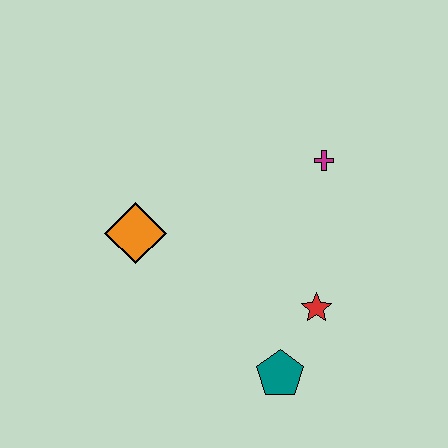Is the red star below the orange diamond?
Yes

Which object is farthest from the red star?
The orange diamond is farthest from the red star.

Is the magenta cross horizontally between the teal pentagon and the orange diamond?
No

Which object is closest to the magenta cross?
The red star is closest to the magenta cross.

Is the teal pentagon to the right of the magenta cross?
No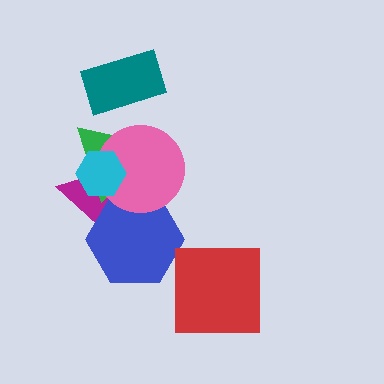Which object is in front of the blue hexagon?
The pink circle is in front of the blue hexagon.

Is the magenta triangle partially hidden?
Yes, it is partially covered by another shape.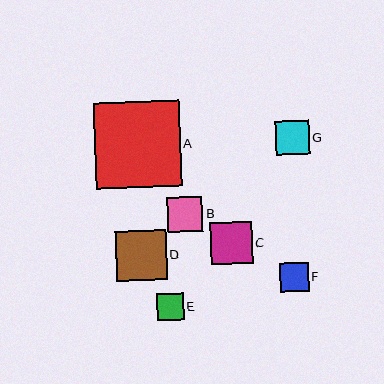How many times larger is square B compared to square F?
Square B is approximately 1.2 times the size of square F.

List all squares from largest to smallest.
From largest to smallest: A, D, C, B, G, F, E.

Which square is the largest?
Square A is the largest with a size of approximately 86 pixels.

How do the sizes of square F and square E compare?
Square F and square E are approximately the same size.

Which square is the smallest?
Square E is the smallest with a size of approximately 27 pixels.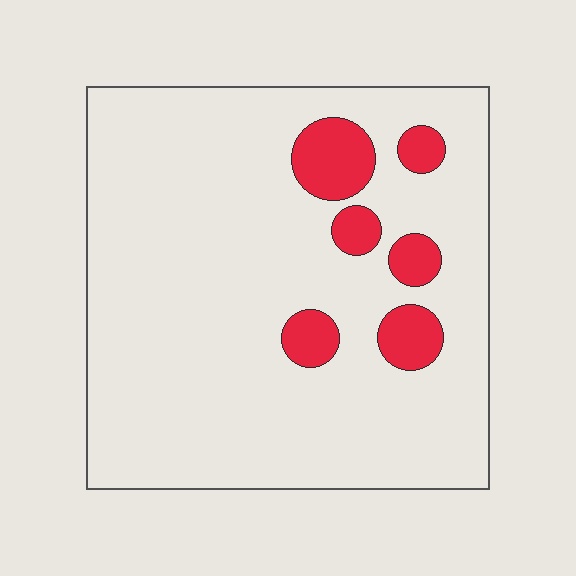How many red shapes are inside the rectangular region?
6.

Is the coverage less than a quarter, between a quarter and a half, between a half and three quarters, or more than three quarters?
Less than a quarter.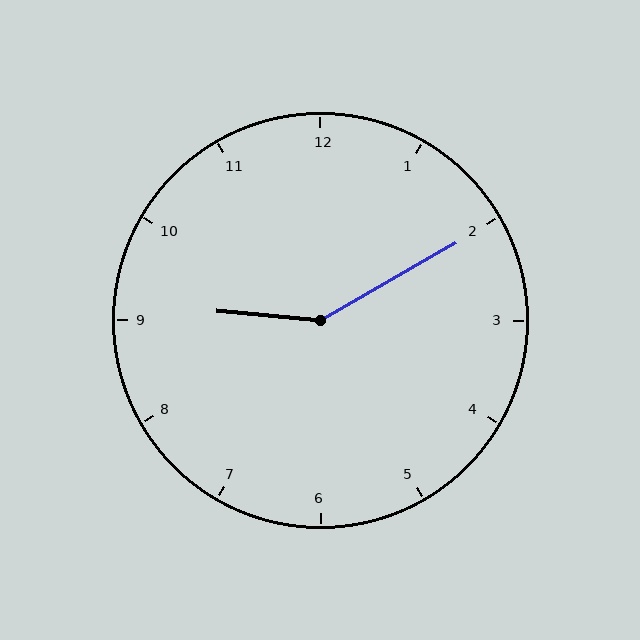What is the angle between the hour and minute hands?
Approximately 145 degrees.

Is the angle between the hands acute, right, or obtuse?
It is obtuse.